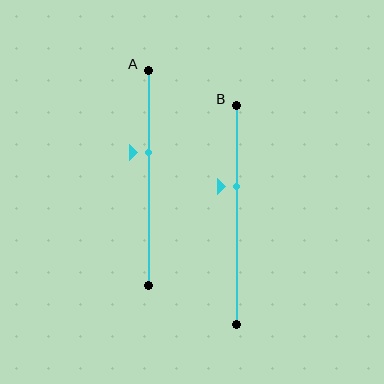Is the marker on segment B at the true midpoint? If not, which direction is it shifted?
No, the marker on segment B is shifted upward by about 13% of the segment length.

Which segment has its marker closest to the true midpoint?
Segment A has its marker closest to the true midpoint.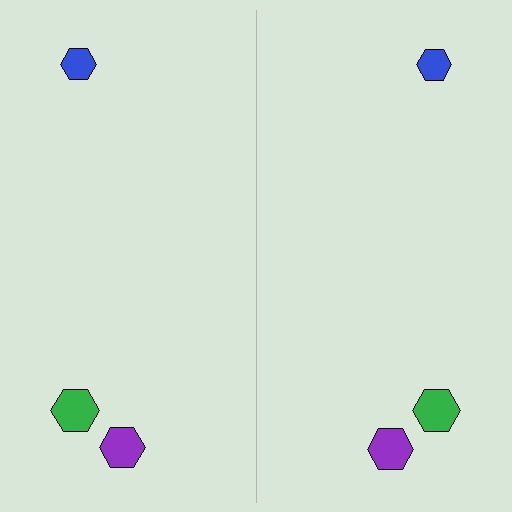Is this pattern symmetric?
Yes, this pattern has bilateral (reflection) symmetry.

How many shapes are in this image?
There are 6 shapes in this image.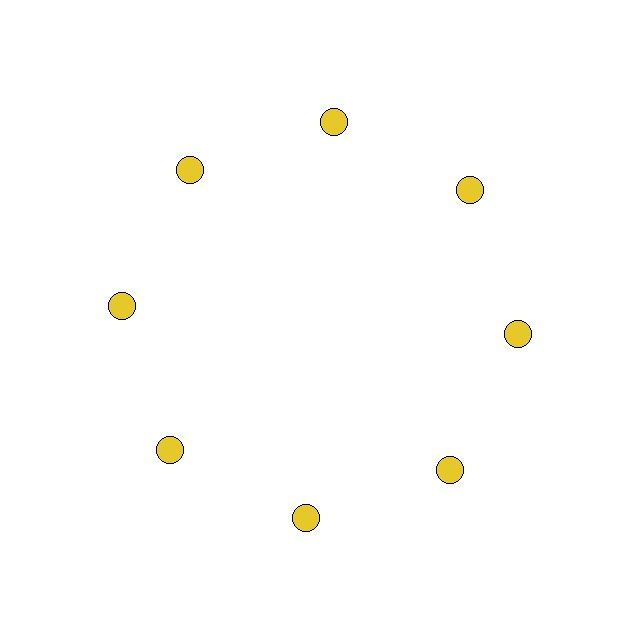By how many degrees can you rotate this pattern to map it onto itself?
The pattern maps onto itself every 45 degrees of rotation.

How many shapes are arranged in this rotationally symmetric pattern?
There are 8 shapes, arranged in 8 groups of 1.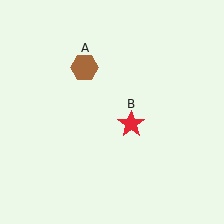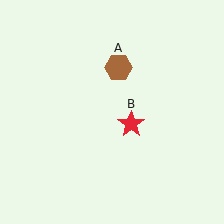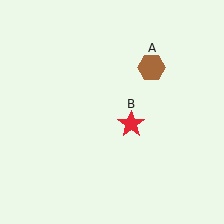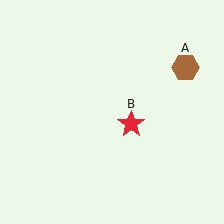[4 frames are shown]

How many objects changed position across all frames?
1 object changed position: brown hexagon (object A).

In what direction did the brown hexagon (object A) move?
The brown hexagon (object A) moved right.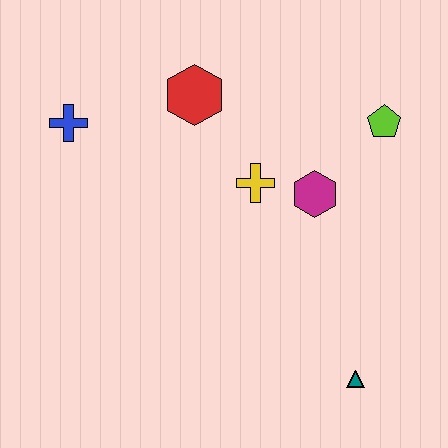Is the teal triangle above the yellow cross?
No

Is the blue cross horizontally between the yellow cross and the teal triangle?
No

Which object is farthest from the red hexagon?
The teal triangle is farthest from the red hexagon.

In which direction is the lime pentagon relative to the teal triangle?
The lime pentagon is above the teal triangle.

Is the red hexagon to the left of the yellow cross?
Yes